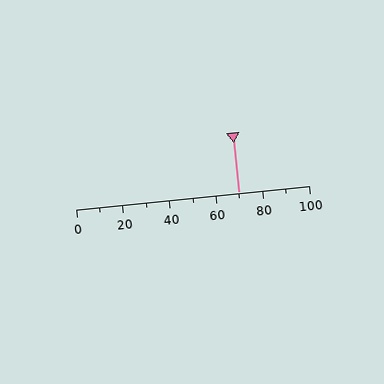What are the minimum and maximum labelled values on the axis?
The axis runs from 0 to 100.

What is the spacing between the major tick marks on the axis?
The major ticks are spaced 20 apart.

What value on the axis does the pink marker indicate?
The marker indicates approximately 70.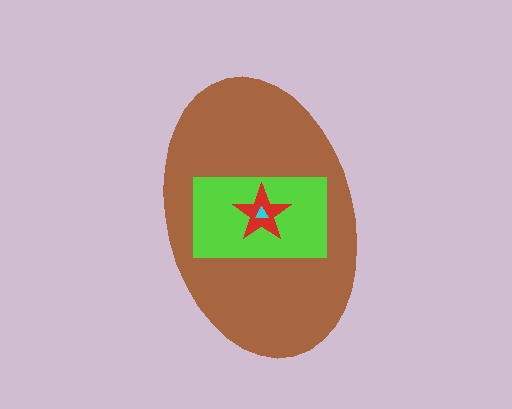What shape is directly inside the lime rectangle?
The red star.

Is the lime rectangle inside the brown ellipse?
Yes.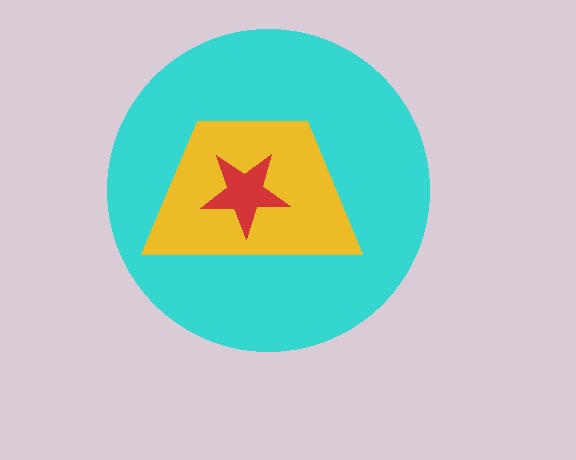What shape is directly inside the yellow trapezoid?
The red star.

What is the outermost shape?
The cyan circle.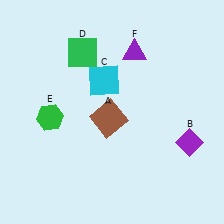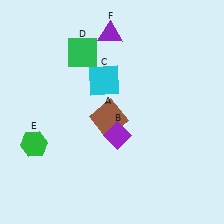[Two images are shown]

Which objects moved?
The objects that moved are: the purple diamond (B), the green hexagon (E), the purple triangle (F).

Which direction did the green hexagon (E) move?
The green hexagon (E) moved down.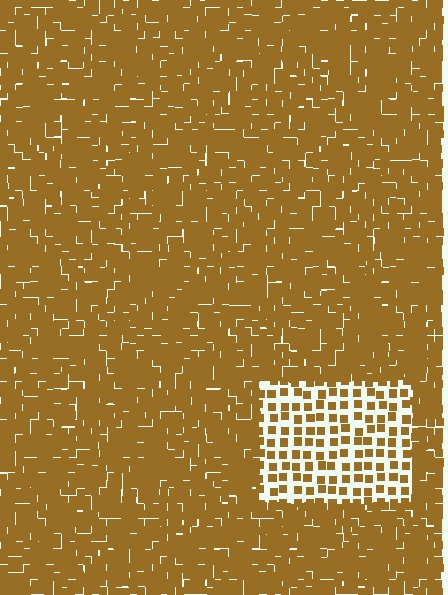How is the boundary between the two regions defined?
The boundary is defined by a change in element density (approximately 2.5x ratio). All elements are the same color, size, and shape.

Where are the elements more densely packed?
The elements are more densely packed outside the rectangle boundary.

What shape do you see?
I see a rectangle.